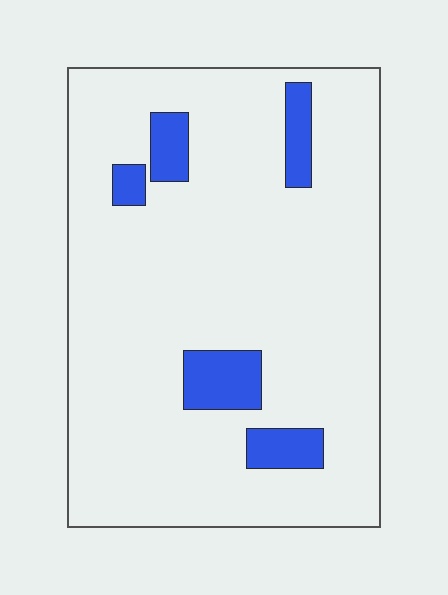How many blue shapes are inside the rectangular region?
5.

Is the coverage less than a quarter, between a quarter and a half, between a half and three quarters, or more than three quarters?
Less than a quarter.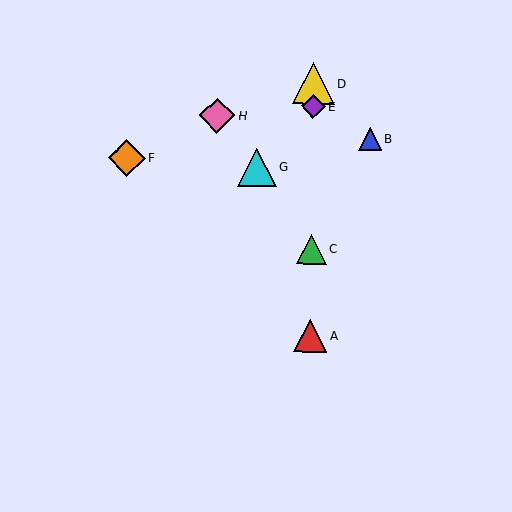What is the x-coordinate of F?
Object F is at x≈127.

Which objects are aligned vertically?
Objects A, C, D, E are aligned vertically.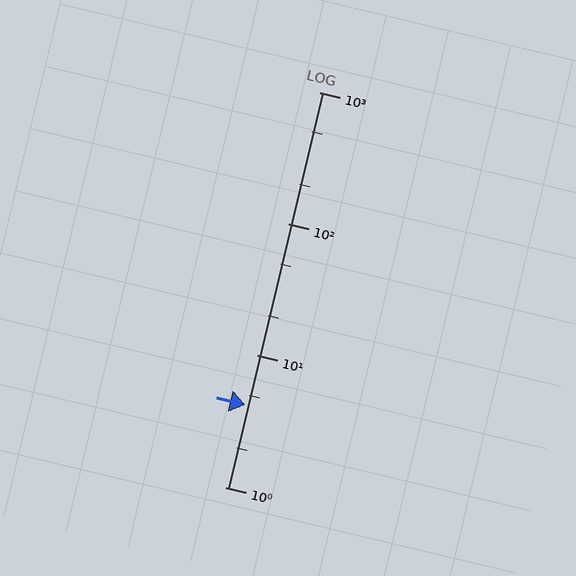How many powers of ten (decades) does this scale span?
The scale spans 3 decades, from 1 to 1000.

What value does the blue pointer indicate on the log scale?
The pointer indicates approximately 4.2.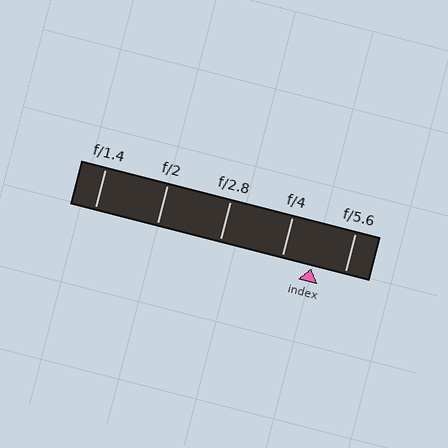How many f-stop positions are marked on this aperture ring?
There are 5 f-stop positions marked.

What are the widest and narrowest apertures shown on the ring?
The widest aperture shown is f/1.4 and the narrowest is f/5.6.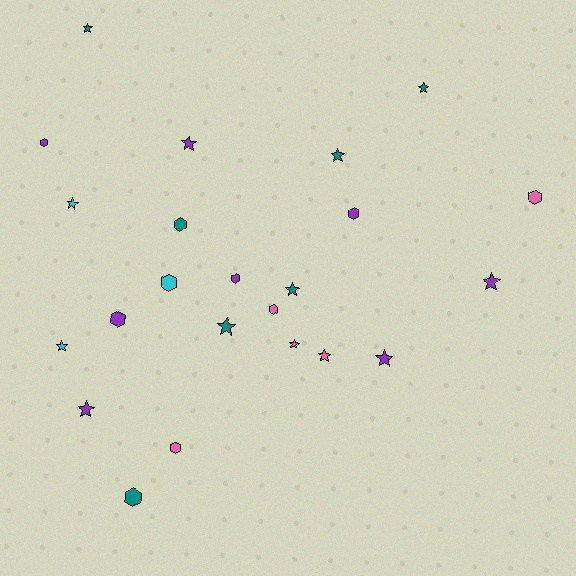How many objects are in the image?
There are 23 objects.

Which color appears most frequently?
Purple, with 8 objects.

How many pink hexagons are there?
There are 3 pink hexagons.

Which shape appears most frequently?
Star, with 13 objects.